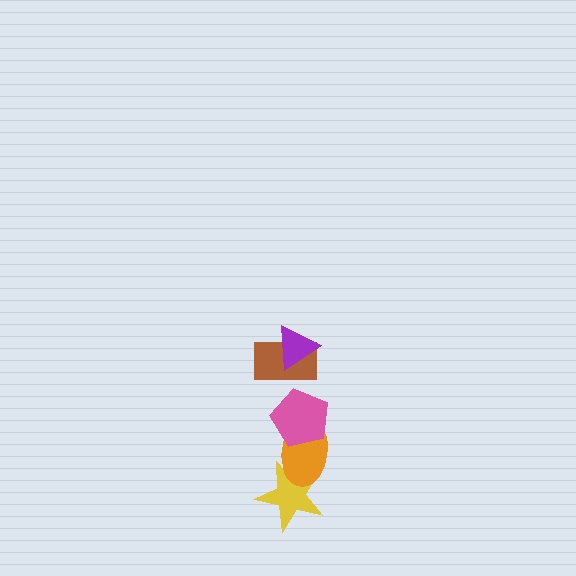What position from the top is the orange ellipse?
The orange ellipse is 4th from the top.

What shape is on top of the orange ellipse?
The pink pentagon is on top of the orange ellipse.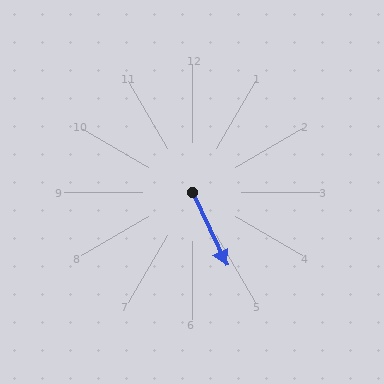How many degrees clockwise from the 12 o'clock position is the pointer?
Approximately 155 degrees.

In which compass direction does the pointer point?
Southeast.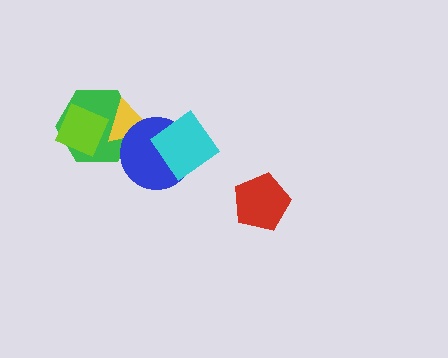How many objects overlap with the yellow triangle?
3 objects overlap with the yellow triangle.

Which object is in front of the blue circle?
The cyan diamond is in front of the blue circle.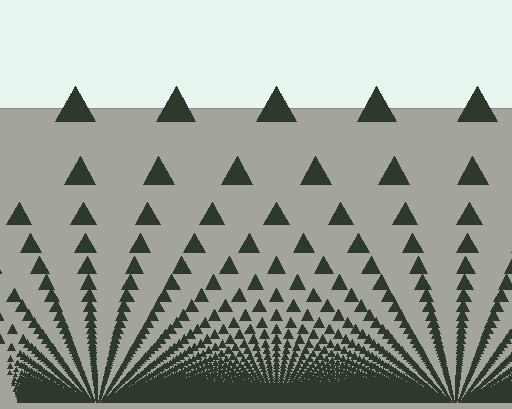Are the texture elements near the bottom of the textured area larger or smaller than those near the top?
Smaller. The gradient is inverted — elements near the bottom are smaller and denser.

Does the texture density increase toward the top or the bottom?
Density increases toward the bottom.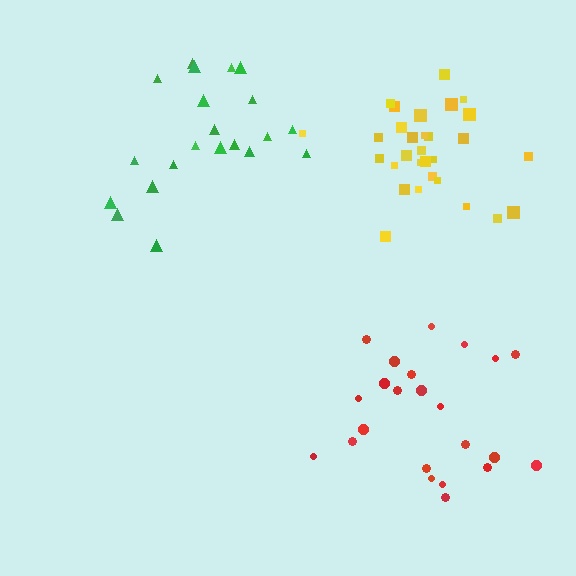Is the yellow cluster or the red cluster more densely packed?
Yellow.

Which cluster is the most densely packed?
Yellow.